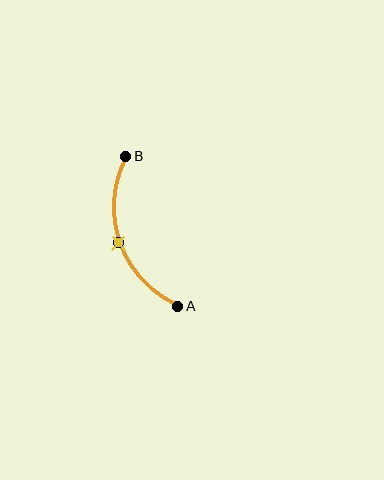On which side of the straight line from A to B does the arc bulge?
The arc bulges to the left of the straight line connecting A and B.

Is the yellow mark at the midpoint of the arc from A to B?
Yes. The yellow mark lies on the arc at equal arc-length from both A and B — it is the arc midpoint.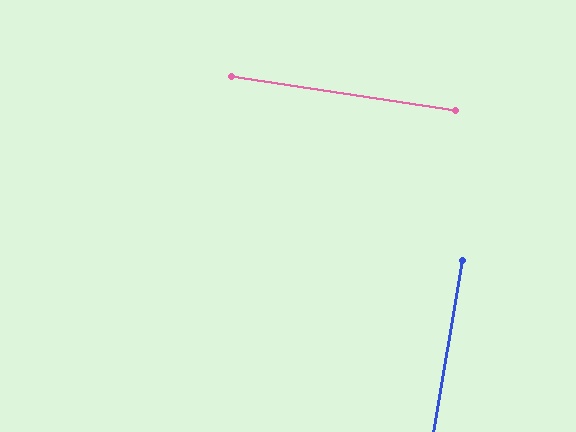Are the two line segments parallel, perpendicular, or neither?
Perpendicular — they meet at approximately 89°.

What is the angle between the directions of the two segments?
Approximately 89 degrees.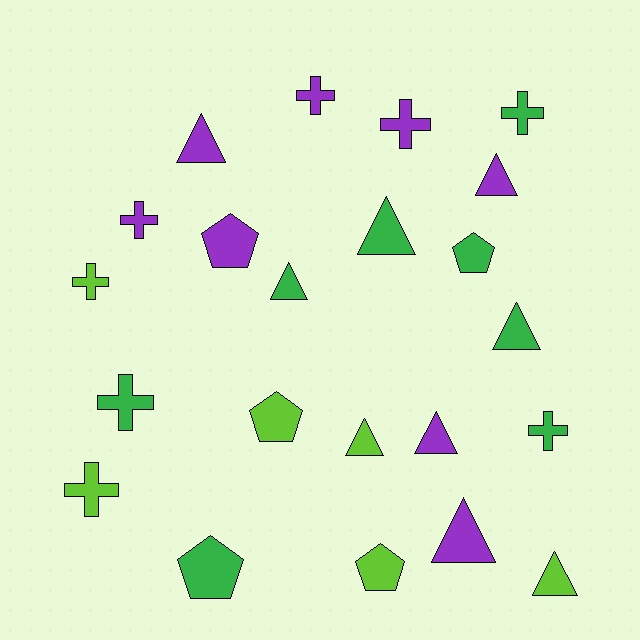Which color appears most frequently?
Purple, with 8 objects.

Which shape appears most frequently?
Triangle, with 9 objects.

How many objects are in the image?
There are 22 objects.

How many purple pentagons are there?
There is 1 purple pentagon.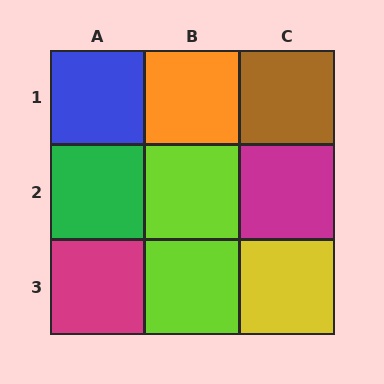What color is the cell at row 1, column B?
Orange.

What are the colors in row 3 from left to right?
Magenta, lime, yellow.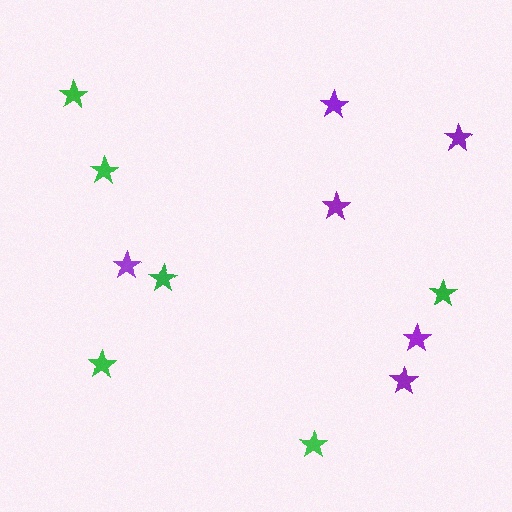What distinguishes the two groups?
There are 2 groups: one group of green stars (6) and one group of purple stars (6).